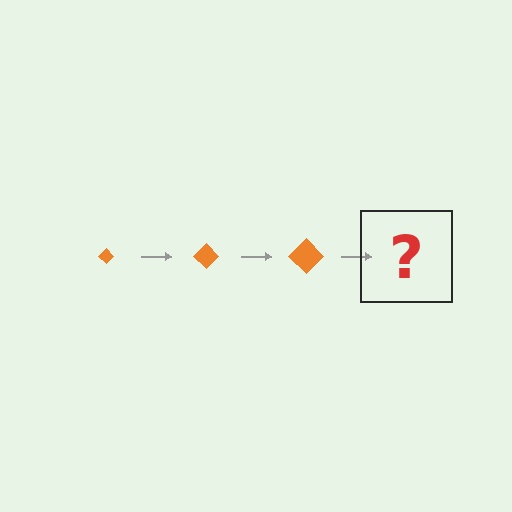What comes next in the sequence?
The next element should be an orange diamond, larger than the previous one.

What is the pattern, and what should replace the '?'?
The pattern is that the diamond gets progressively larger each step. The '?' should be an orange diamond, larger than the previous one.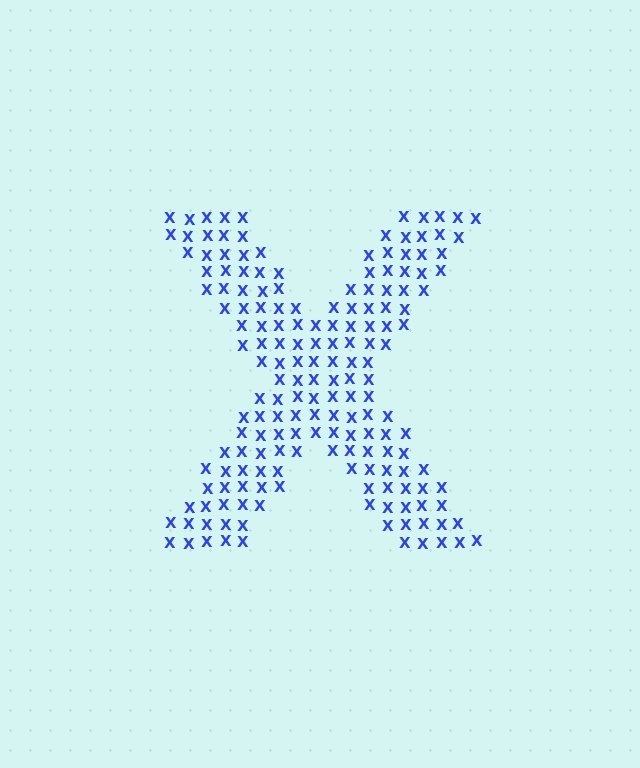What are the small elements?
The small elements are letter X's.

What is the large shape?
The large shape is the letter X.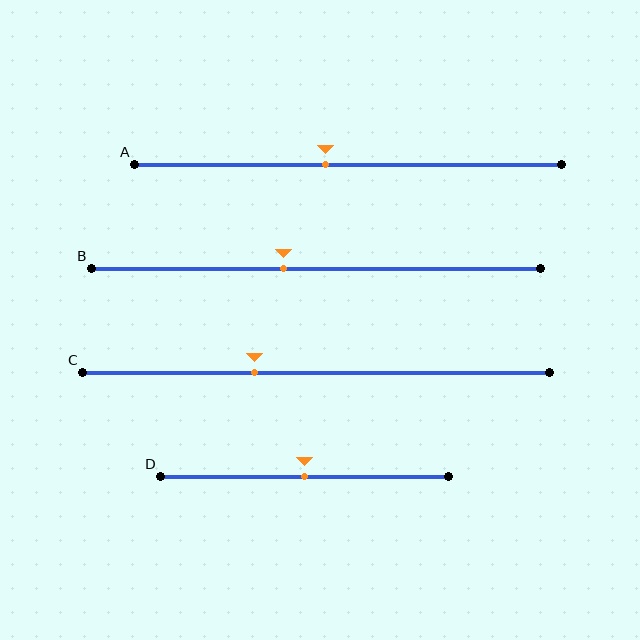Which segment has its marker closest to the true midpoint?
Segment D has its marker closest to the true midpoint.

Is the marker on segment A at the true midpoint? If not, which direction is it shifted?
No, the marker on segment A is shifted to the left by about 5% of the segment length.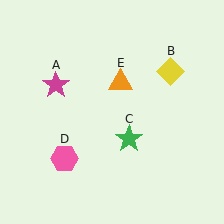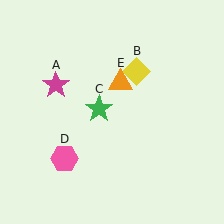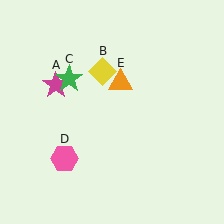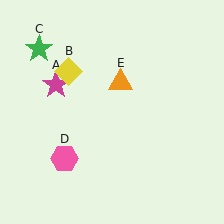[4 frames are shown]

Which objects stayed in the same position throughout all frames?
Magenta star (object A) and pink hexagon (object D) and orange triangle (object E) remained stationary.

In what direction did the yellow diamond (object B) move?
The yellow diamond (object B) moved left.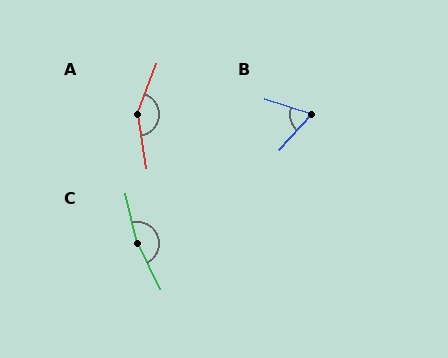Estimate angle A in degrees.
Approximately 150 degrees.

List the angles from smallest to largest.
B (66°), A (150°), C (166°).